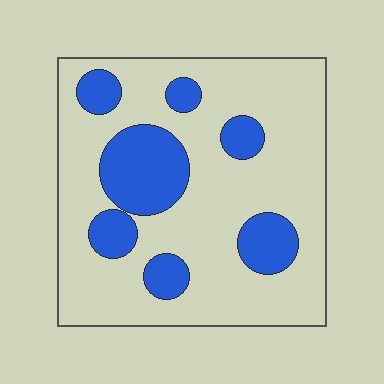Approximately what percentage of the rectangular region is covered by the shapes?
Approximately 25%.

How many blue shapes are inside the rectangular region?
7.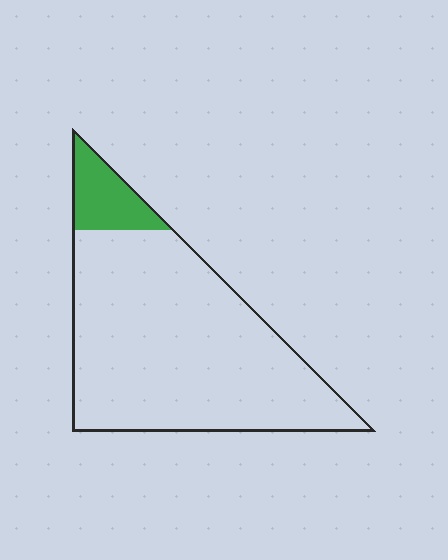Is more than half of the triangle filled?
No.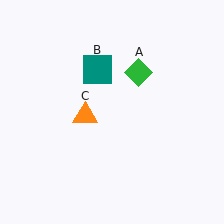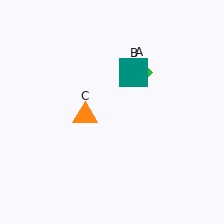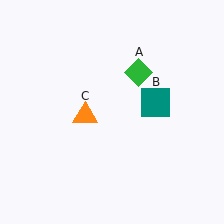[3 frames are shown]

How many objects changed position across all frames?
1 object changed position: teal square (object B).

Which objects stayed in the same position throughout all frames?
Green diamond (object A) and orange triangle (object C) remained stationary.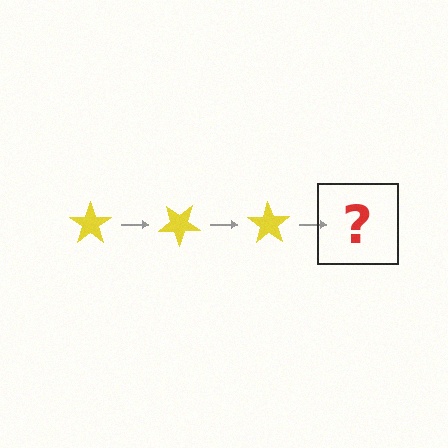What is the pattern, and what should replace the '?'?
The pattern is that the star rotates 35 degrees each step. The '?' should be a yellow star rotated 105 degrees.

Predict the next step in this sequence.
The next step is a yellow star rotated 105 degrees.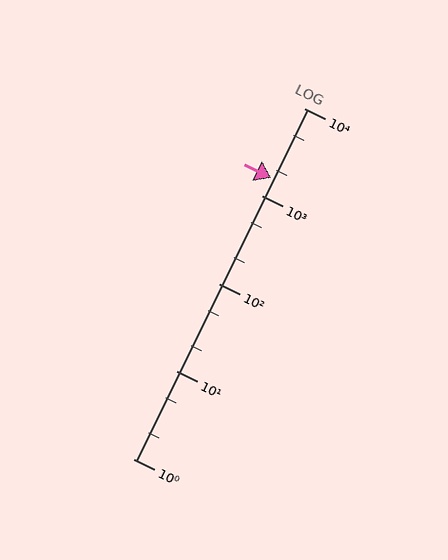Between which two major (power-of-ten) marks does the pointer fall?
The pointer is between 1000 and 10000.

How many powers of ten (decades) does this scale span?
The scale spans 4 decades, from 1 to 10000.